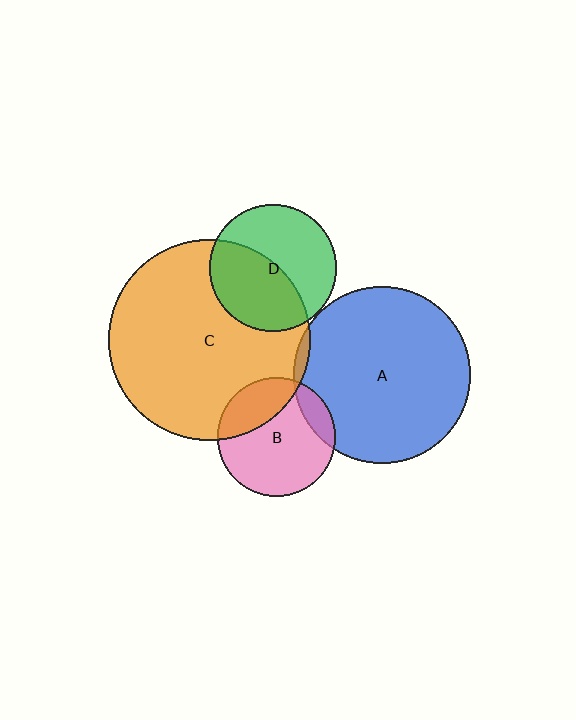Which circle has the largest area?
Circle C (orange).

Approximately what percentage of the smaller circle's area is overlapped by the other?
Approximately 15%.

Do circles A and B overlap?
Yes.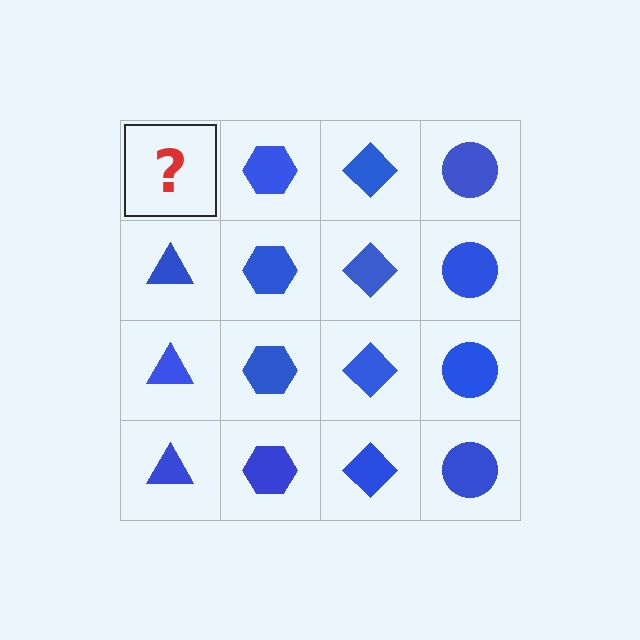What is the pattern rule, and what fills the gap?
The rule is that each column has a consistent shape. The gap should be filled with a blue triangle.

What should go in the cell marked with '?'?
The missing cell should contain a blue triangle.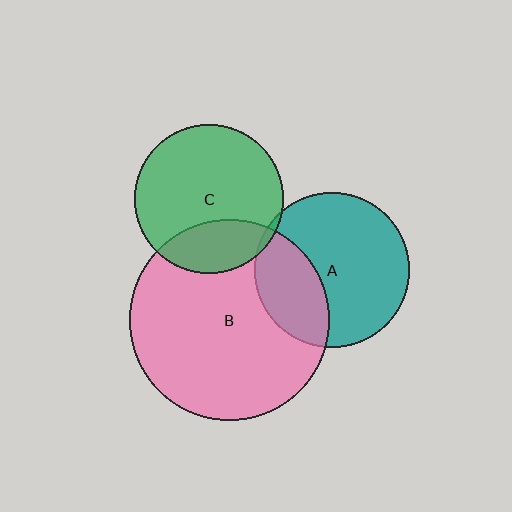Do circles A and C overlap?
Yes.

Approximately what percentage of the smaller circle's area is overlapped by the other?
Approximately 5%.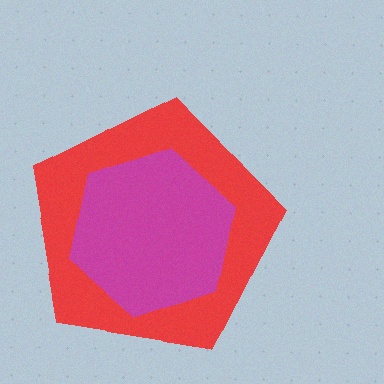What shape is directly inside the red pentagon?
The magenta hexagon.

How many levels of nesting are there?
2.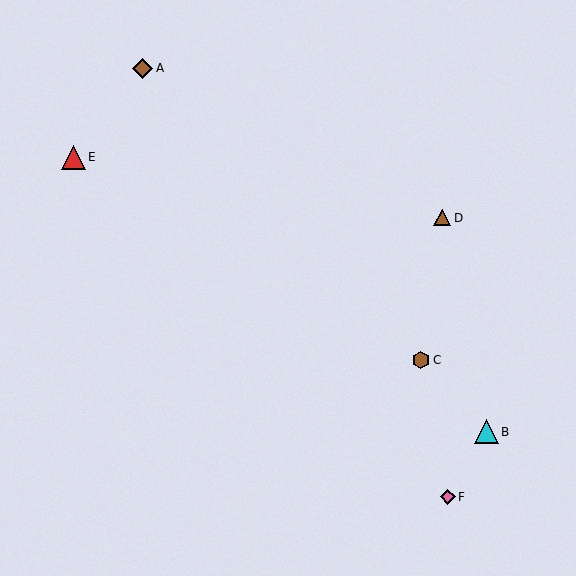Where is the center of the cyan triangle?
The center of the cyan triangle is at (486, 432).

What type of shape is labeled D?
Shape D is a brown triangle.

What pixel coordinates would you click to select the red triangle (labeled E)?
Click at (74, 157) to select the red triangle E.